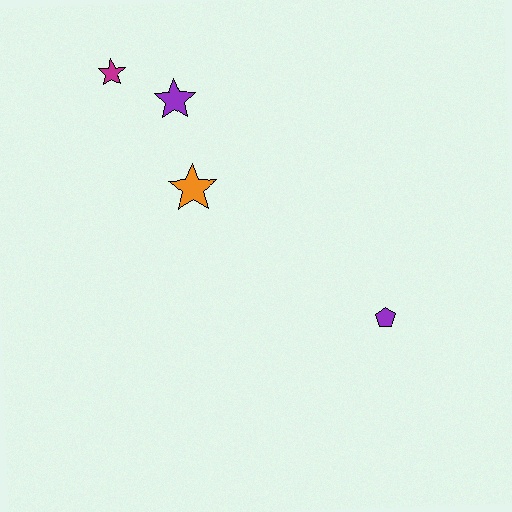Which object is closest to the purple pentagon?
The orange star is closest to the purple pentagon.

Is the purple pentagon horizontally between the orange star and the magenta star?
No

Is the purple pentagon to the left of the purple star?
No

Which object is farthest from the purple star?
The purple pentagon is farthest from the purple star.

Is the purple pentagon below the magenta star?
Yes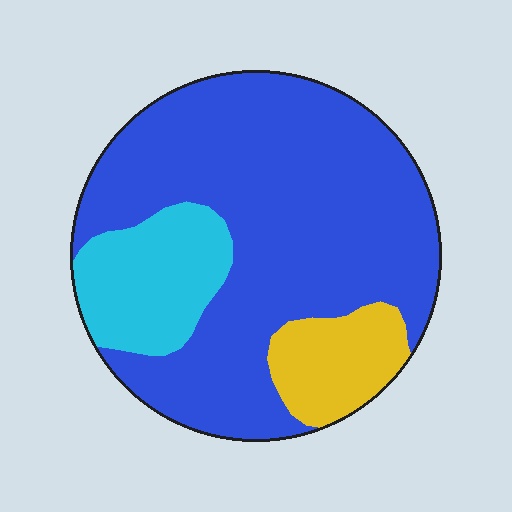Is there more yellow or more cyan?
Cyan.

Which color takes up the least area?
Yellow, at roughly 10%.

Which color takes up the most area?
Blue, at roughly 70%.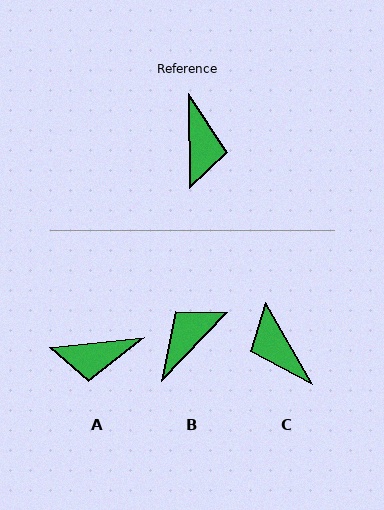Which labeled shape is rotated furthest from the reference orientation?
C, about 151 degrees away.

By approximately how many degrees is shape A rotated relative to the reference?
Approximately 85 degrees clockwise.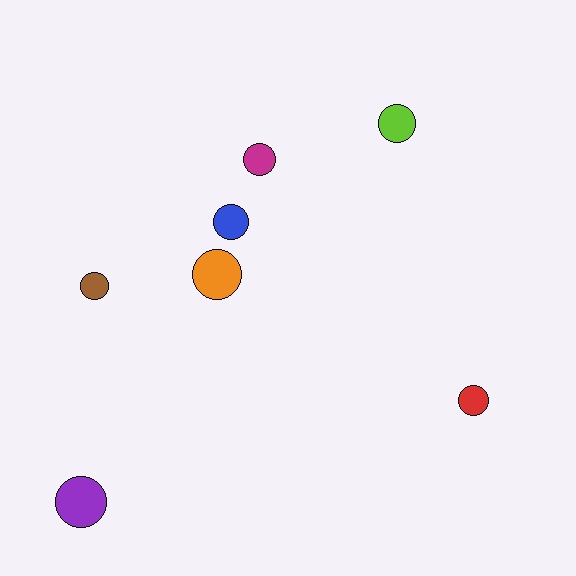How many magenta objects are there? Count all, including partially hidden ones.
There is 1 magenta object.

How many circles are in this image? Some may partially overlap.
There are 7 circles.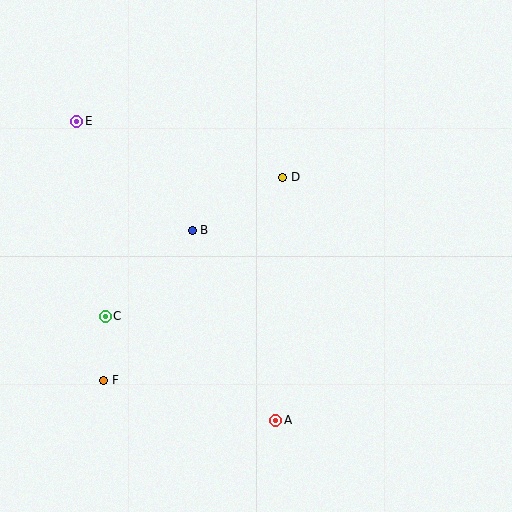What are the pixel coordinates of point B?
Point B is at (192, 230).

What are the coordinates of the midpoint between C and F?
The midpoint between C and F is at (104, 348).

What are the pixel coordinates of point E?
Point E is at (77, 121).